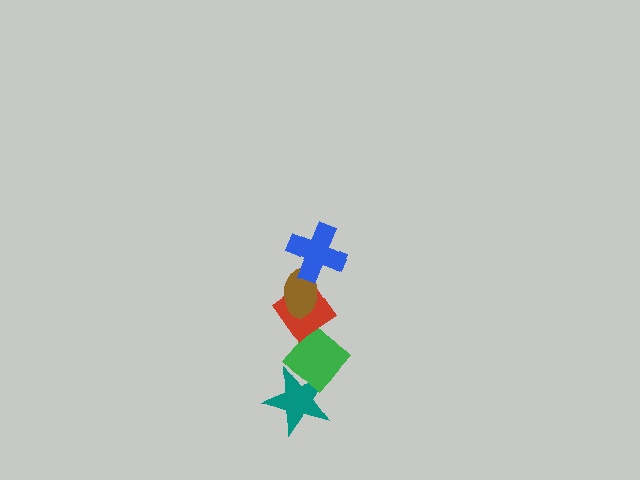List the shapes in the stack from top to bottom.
From top to bottom: the blue cross, the brown ellipse, the red diamond, the green diamond, the teal star.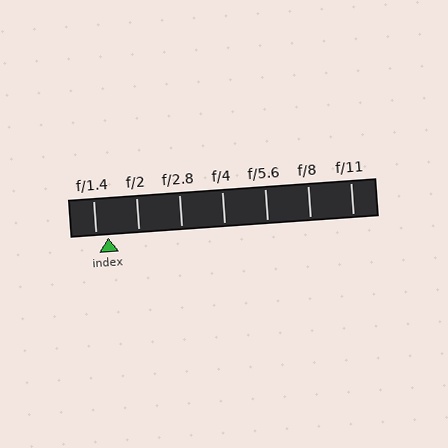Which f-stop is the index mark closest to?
The index mark is closest to f/1.4.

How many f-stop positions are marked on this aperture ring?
There are 7 f-stop positions marked.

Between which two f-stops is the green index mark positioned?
The index mark is between f/1.4 and f/2.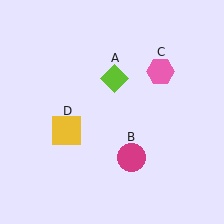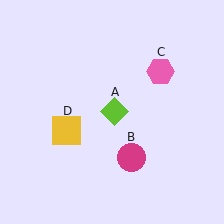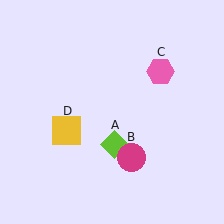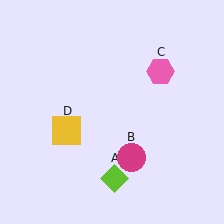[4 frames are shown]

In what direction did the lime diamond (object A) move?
The lime diamond (object A) moved down.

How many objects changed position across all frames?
1 object changed position: lime diamond (object A).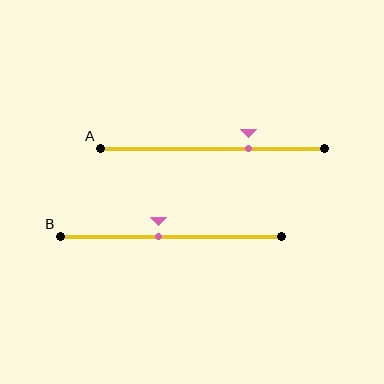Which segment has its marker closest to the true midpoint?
Segment B has its marker closest to the true midpoint.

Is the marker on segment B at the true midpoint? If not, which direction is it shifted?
No, the marker on segment B is shifted to the left by about 6% of the segment length.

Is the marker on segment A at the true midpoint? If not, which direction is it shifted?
No, the marker on segment A is shifted to the right by about 16% of the segment length.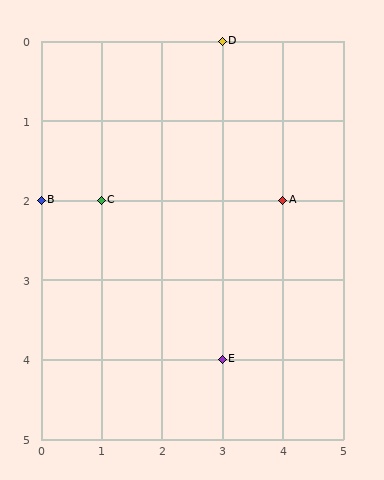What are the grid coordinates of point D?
Point D is at grid coordinates (3, 0).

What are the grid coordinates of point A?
Point A is at grid coordinates (4, 2).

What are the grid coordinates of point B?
Point B is at grid coordinates (0, 2).